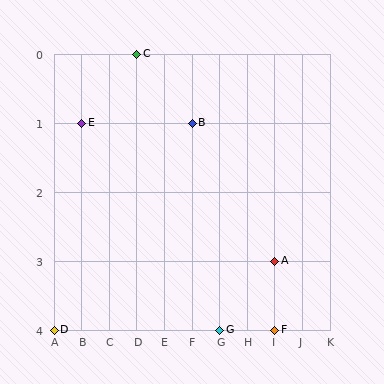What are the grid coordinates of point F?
Point F is at grid coordinates (I, 4).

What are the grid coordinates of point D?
Point D is at grid coordinates (A, 4).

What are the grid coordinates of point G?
Point G is at grid coordinates (G, 4).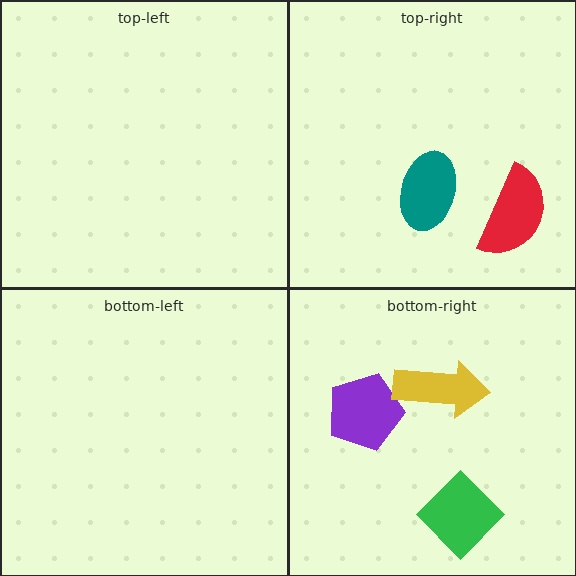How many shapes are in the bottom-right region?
3.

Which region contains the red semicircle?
The top-right region.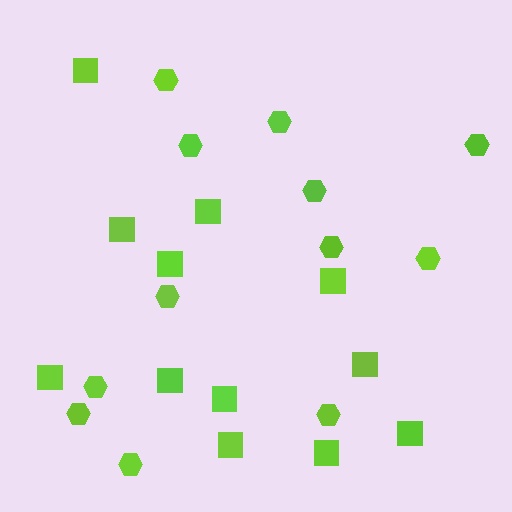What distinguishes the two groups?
There are 2 groups: one group of squares (12) and one group of hexagons (12).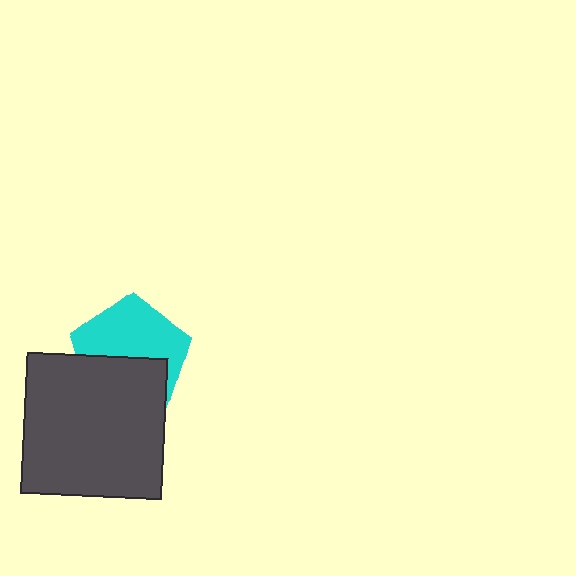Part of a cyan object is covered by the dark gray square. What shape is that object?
It is a pentagon.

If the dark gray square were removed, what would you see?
You would see the complete cyan pentagon.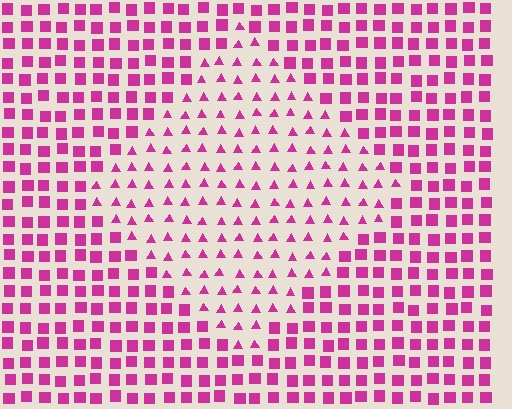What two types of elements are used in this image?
The image uses triangles inside the diamond region and squares outside it.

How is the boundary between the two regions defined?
The boundary is defined by a change in element shape: triangles inside vs. squares outside. All elements share the same color and spacing.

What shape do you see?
I see a diamond.